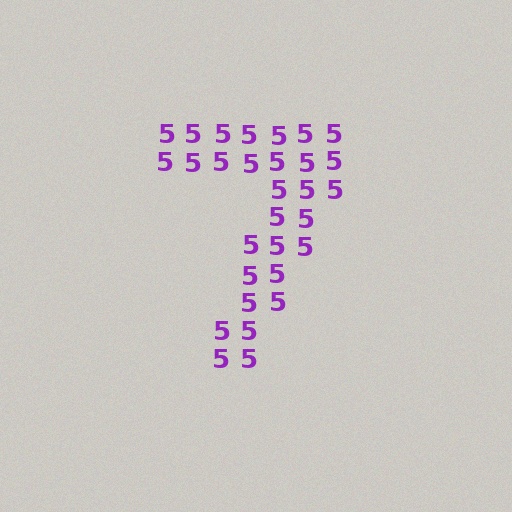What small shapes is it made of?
It is made of small digit 5's.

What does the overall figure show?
The overall figure shows the digit 7.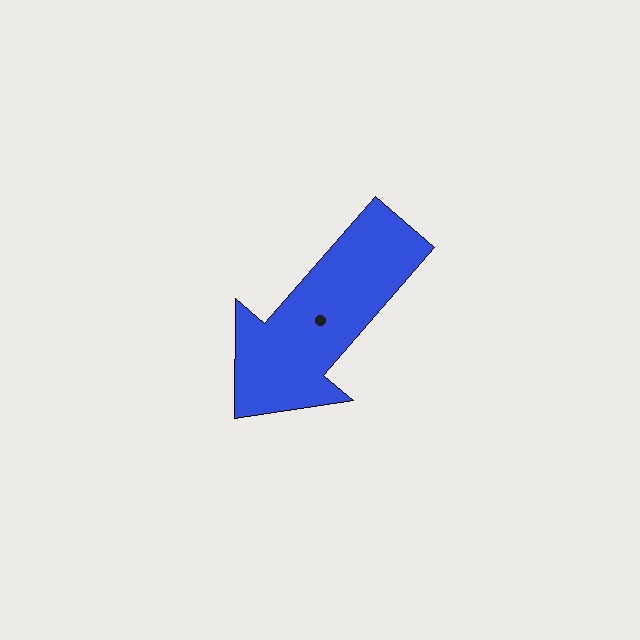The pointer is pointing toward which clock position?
Roughly 7 o'clock.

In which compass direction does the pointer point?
Southwest.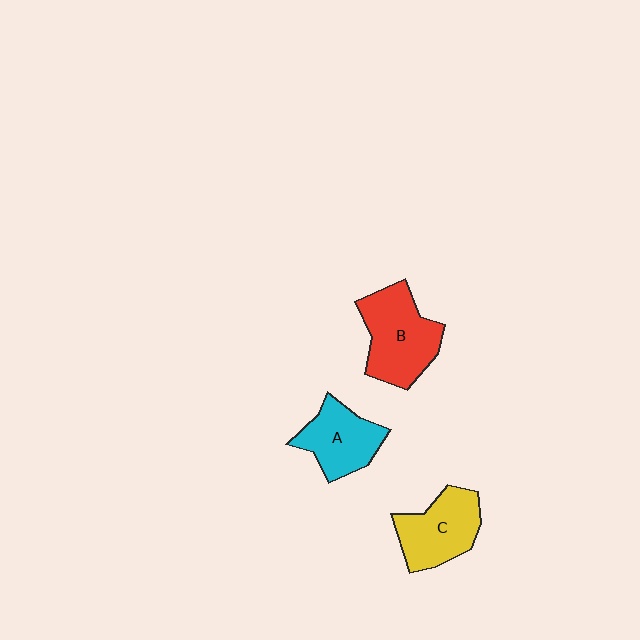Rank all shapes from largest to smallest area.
From largest to smallest: B (red), C (yellow), A (cyan).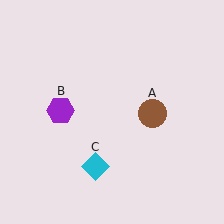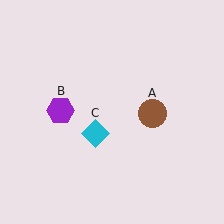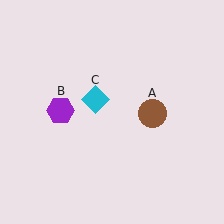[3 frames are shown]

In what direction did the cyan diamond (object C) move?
The cyan diamond (object C) moved up.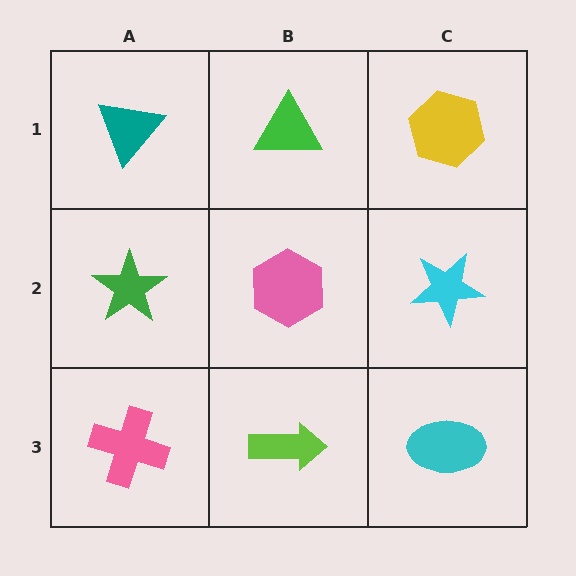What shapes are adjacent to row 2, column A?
A teal triangle (row 1, column A), a pink cross (row 3, column A), a pink hexagon (row 2, column B).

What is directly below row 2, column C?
A cyan ellipse.